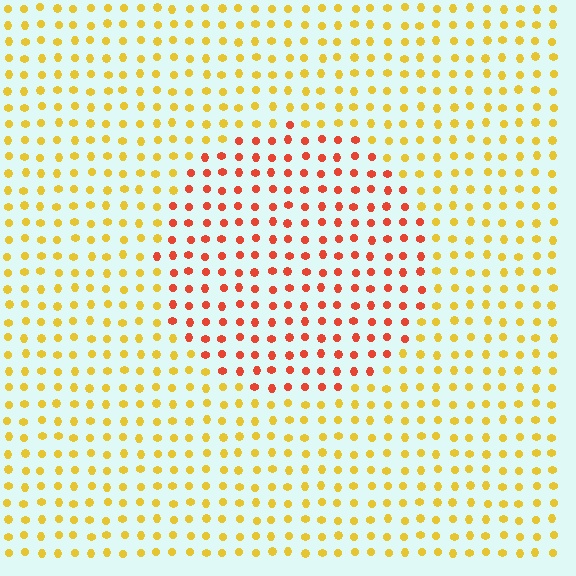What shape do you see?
I see a circle.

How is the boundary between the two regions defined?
The boundary is defined purely by a slight shift in hue (about 43 degrees). Spacing, size, and orientation are identical on both sides.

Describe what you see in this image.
The image is filled with small yellow elements in a uniform arrangement. A circle-shaped region is visible where the elements are tinted to a slightly different hue, forming a subtle color boundary.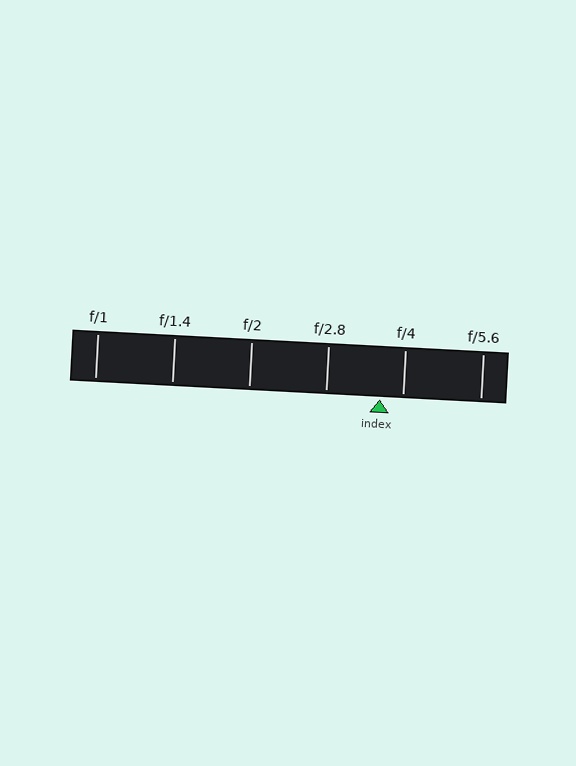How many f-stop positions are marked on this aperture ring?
There are 6 f-stop positions marked.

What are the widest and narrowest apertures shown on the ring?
The widest aperture shown is f/1 and the narrowest is f/5.6.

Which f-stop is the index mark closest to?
The index mark is closest to f/4.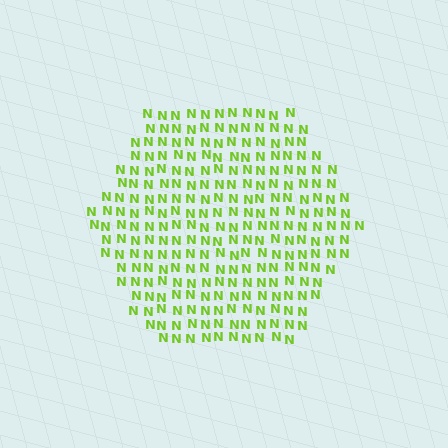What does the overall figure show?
The overall figure shows a hexagon.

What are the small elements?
The small elements are letter N's.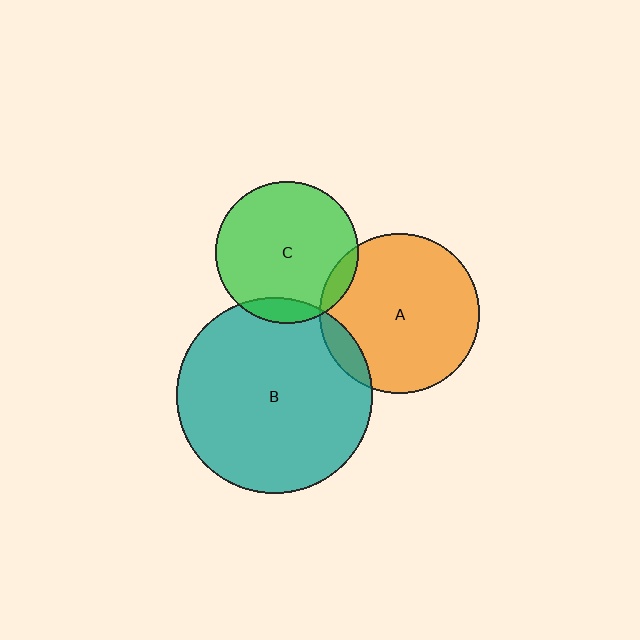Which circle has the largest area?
Circle B (teal).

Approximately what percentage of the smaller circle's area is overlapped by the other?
Approximately 10%.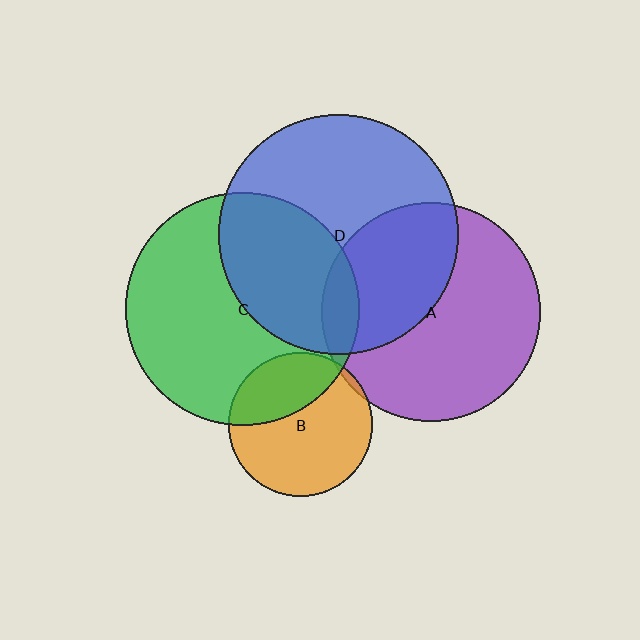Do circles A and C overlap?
Yes.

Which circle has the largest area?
Circle D (blue).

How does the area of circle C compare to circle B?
Approximately 2.6 times.